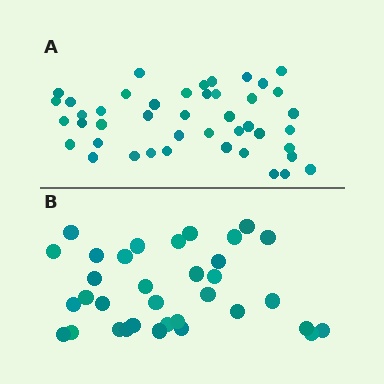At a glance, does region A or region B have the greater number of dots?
Region A (the top region) has more dots.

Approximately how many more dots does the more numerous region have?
Region A has roughly 10 or so more dots than region B.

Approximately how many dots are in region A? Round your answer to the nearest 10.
About 40 dots. (The exact count is 44, which rounds to 40.)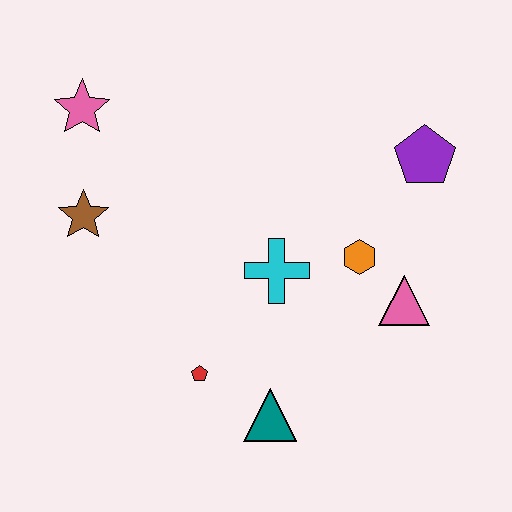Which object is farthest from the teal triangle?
The pink star is farthest from the teal triangle.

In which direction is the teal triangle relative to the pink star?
The teal triangle is below the pink star.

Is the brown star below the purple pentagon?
Yes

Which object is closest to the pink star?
The brown star is closest to the pink star.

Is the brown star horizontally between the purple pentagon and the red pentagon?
No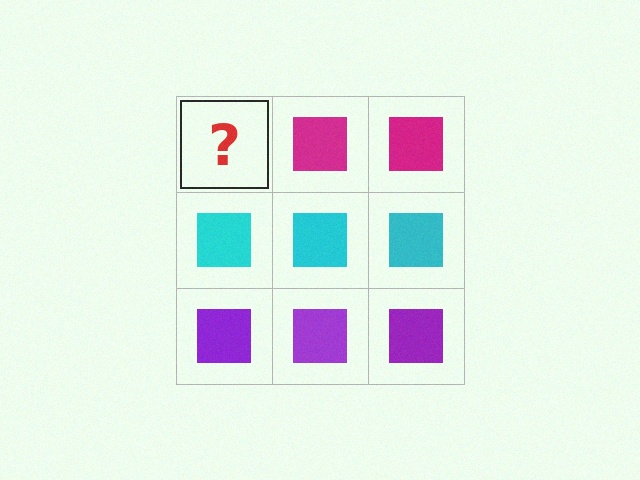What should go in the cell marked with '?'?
The missing cell should contain a magenta square.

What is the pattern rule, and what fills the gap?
The rule is that each row has a consistent color. The gap should be filled with a magenta square.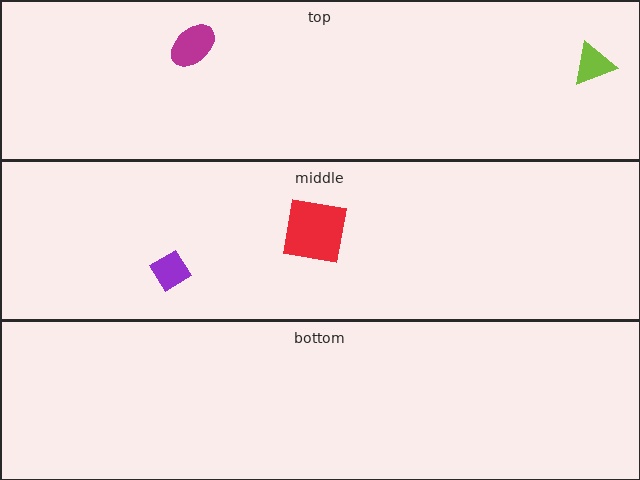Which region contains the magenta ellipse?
The top region.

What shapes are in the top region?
The magenta ellipse, the lime triangle.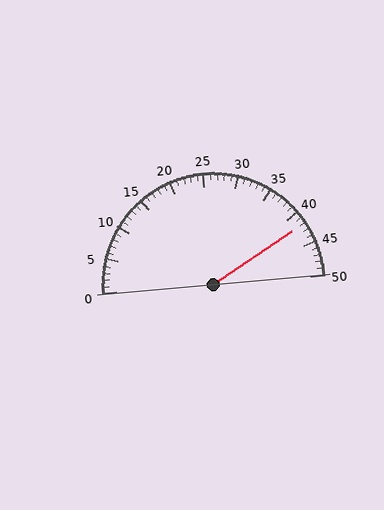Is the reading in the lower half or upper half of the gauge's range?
The reading is in the upper half of the range (0 to 50).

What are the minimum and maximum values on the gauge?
The gauge ranges from 0 to 50.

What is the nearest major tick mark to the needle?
The nearest major tick mark is 40.